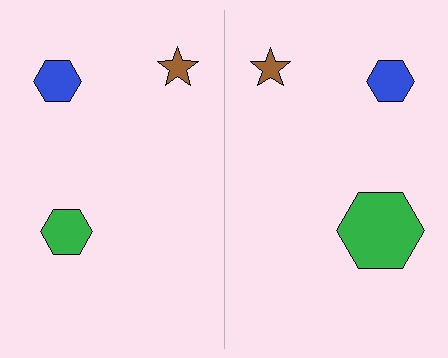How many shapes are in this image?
There are 6 shapes in this image.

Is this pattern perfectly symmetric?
No, the pattern is not perfectly symmetric. The green hexagon on the right side has a different size than its mirror counterpart.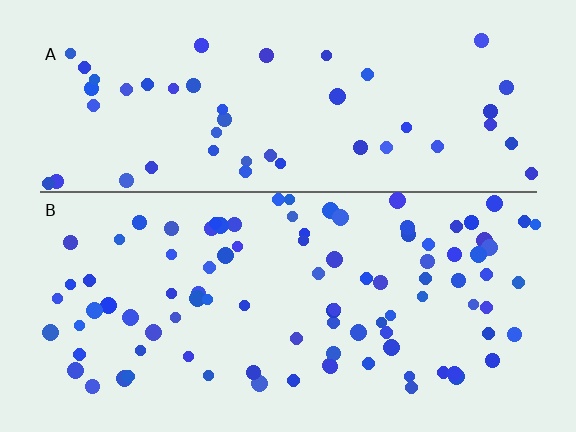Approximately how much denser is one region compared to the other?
Approximately 1.9× — region B over region A.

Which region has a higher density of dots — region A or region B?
B (the bottom).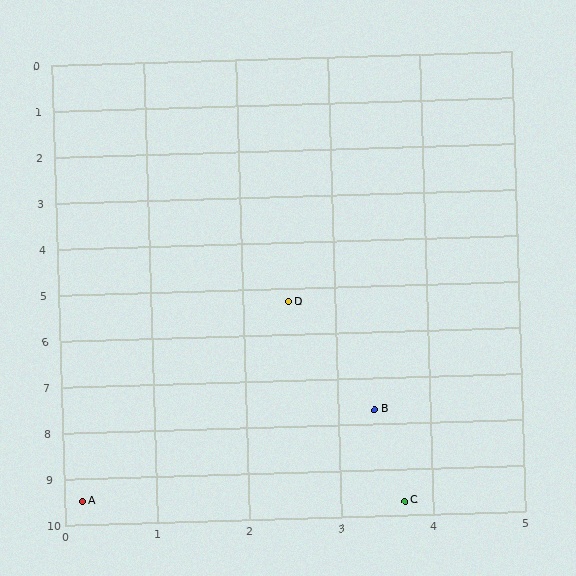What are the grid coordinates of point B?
Point B is at approximately (3.4, 7.7).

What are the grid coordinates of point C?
Point C is at approximately (3.7, 9.7).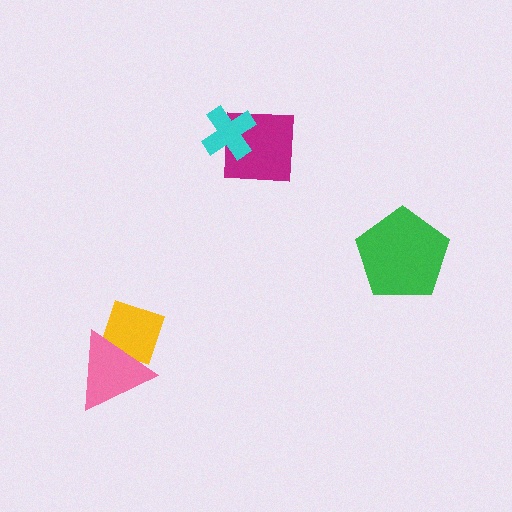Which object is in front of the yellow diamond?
The pink triangle is in front of the yellow diamond.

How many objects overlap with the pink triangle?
1 object overlaps with the pink triangle.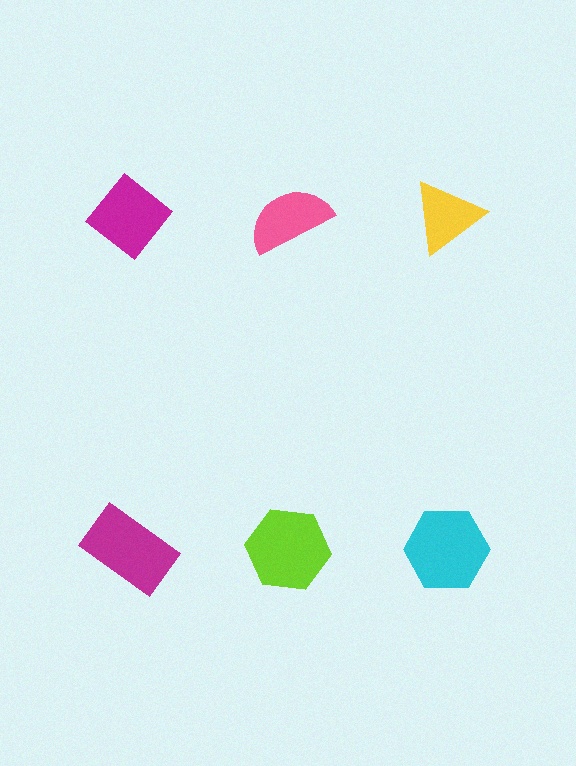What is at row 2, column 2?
A lime hexagon.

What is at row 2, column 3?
A cyan hexagon.